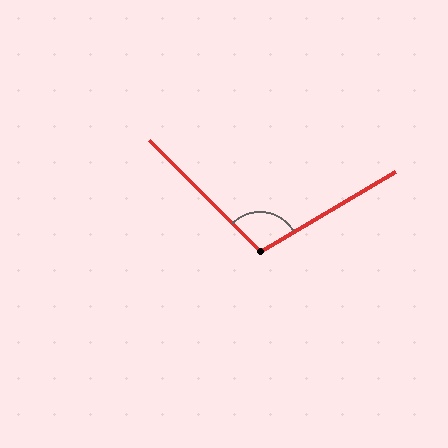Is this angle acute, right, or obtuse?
It is obtuse.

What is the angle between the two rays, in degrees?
Approximately 104 degrees.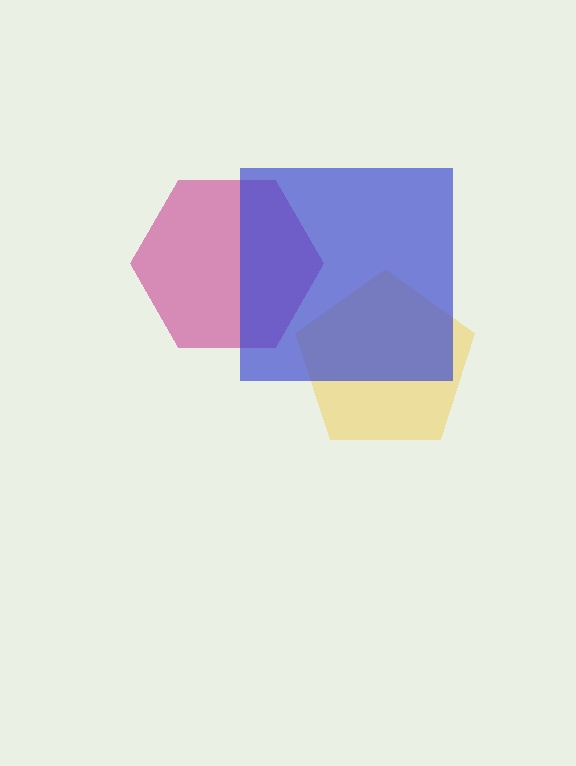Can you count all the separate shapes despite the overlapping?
Yes, there are 3 separate shapes.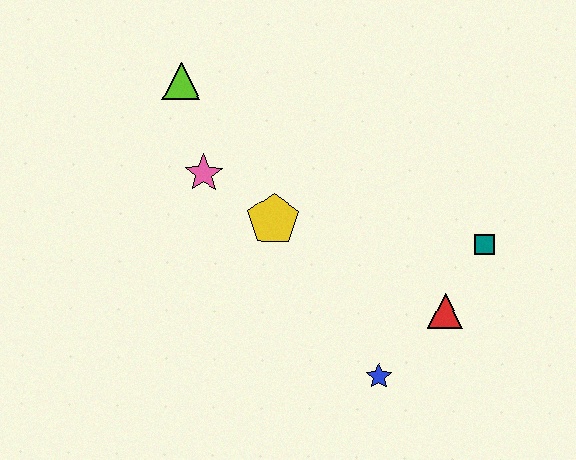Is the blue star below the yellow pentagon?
Yes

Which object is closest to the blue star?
The red triangle is closest to the blue star.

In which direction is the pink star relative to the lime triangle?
The pink star is below the lime triangle.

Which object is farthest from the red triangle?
The lime triangle is farthest from the red triangle.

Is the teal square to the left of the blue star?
No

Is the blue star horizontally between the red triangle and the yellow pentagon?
Yes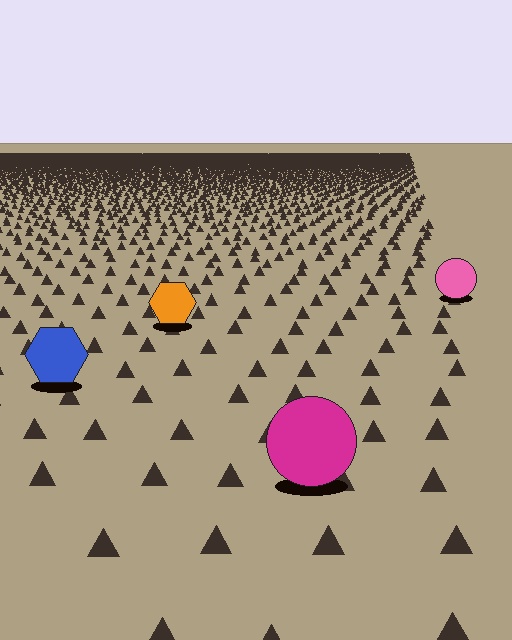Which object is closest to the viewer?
The magenta circle is closest. The texture marks near it are larger and more spread out.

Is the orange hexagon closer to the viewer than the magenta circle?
No. The magenta circle is closer — you can tell from the texture gradient: the ground texture is coarser near it.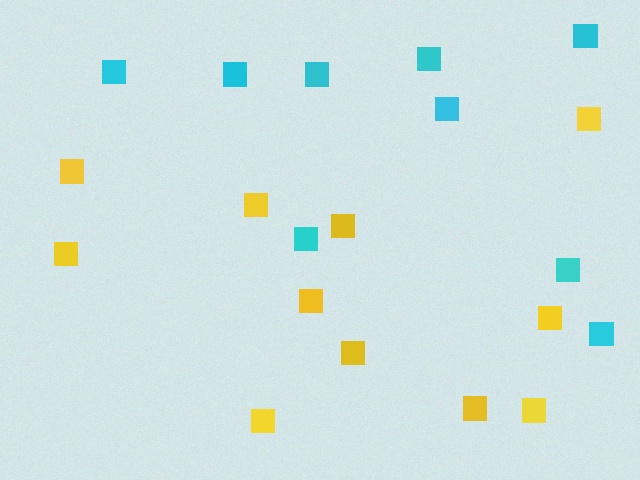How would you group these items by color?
There are 2 groups: one group of yellow squares (11) and one group of cyan squares (9).